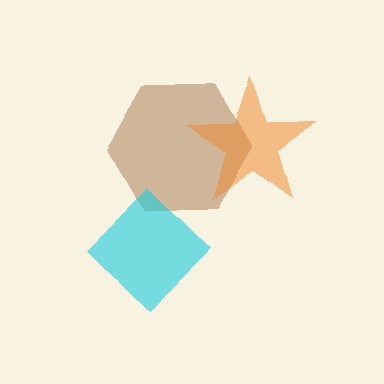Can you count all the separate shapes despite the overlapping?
Yes, there are 3 separate shapes.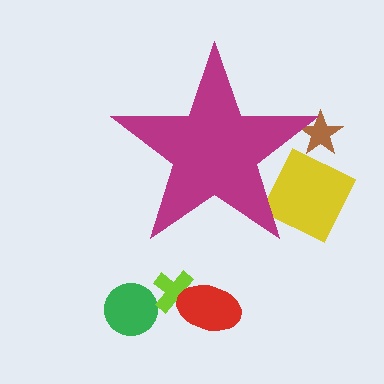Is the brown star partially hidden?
Yes, the brown star is partially hidden behind the magenta star.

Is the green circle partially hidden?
No, the green circle is fully visible.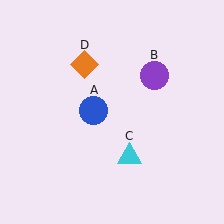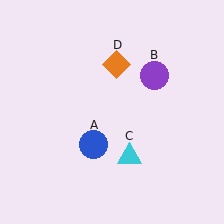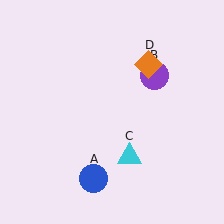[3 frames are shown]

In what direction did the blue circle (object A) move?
The blue circle (object A) moved down.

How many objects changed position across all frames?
2 objects changed position: blue circle (object A), orange diamond (object D).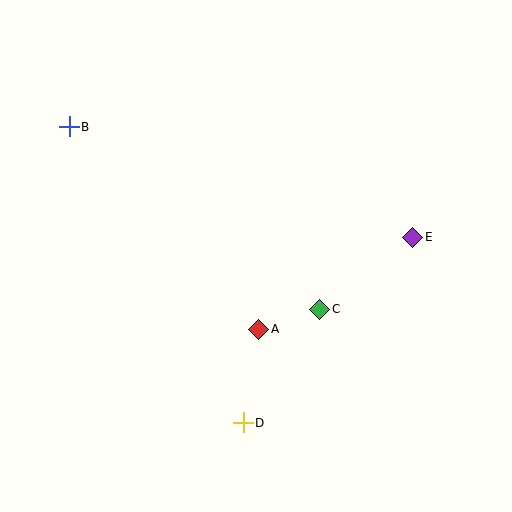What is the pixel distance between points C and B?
The distance between C and B is 310 pixels.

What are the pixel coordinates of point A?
Point A is at (259, 329).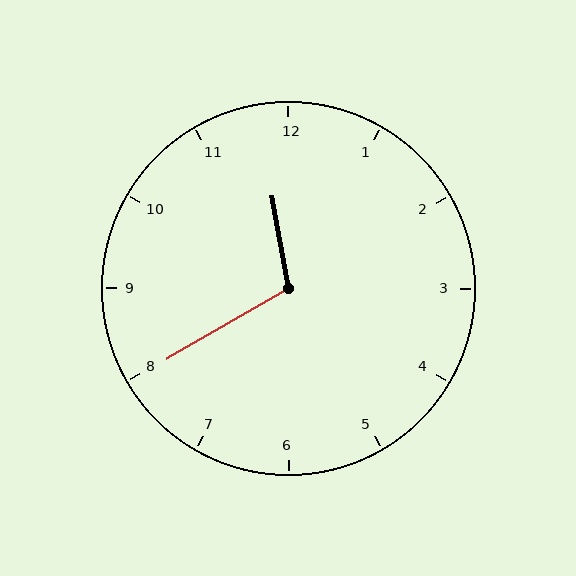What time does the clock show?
11:40.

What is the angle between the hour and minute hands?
Approximately 110 degrees.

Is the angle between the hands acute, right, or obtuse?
It is obtuse.